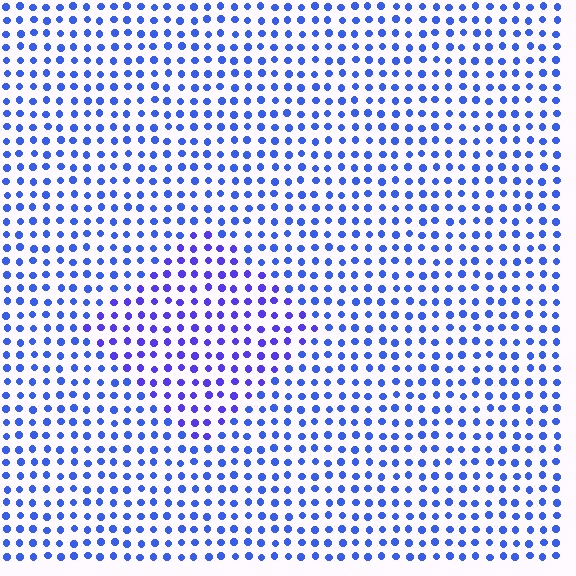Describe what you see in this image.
The image is filled with small blue elements in a uniform arrangement. A diamond-shaped region is visible where the elements are tinted to a slightly different hue, forming a subtle color boundary.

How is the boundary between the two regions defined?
The boundary is defined purely by a slight shift in hue (about 23 degrees). Spacing, size, and orientation are identical on both sides.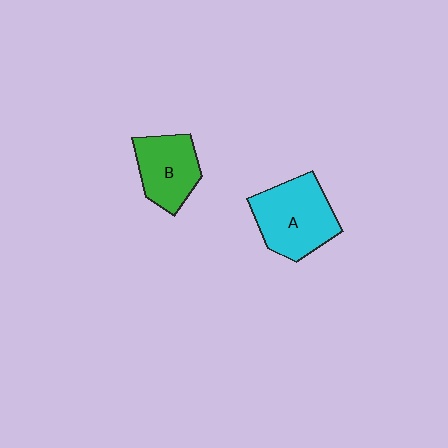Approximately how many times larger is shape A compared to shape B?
Approximately 1.3 times.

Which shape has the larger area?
Shape A (cyan).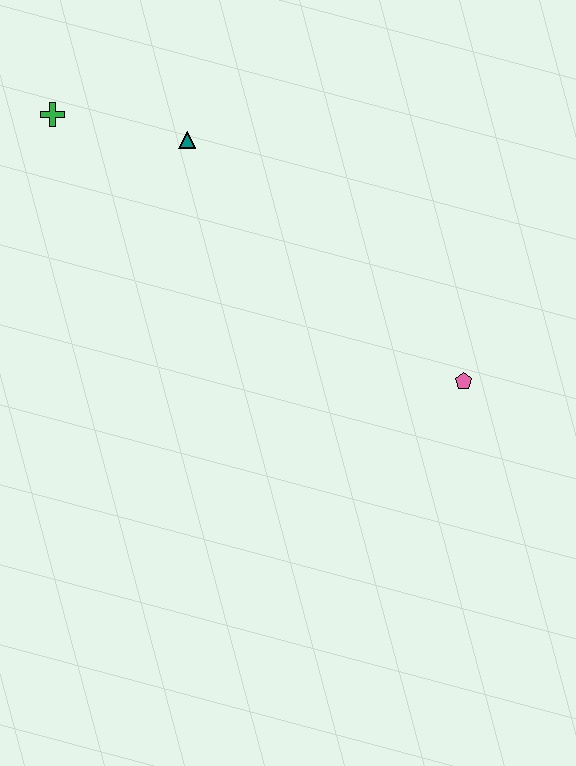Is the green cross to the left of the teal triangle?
Yes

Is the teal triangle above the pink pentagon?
Yes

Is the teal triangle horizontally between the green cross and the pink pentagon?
Yes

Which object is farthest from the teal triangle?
The pink pentagon is farthest from the teal triangle.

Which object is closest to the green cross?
The teal triangle is closest to the green cross.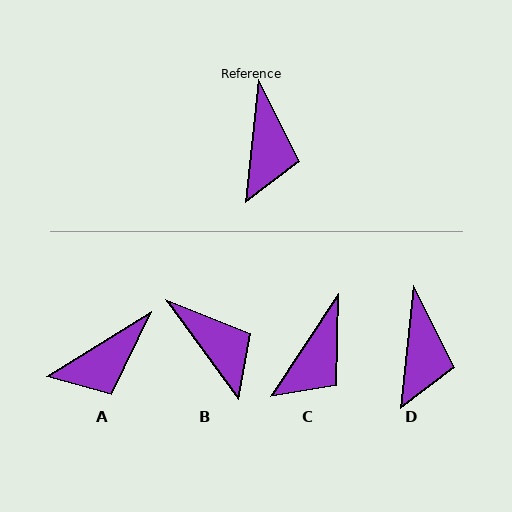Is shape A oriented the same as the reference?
No, it is off by about 52 degrees.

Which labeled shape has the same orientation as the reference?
D.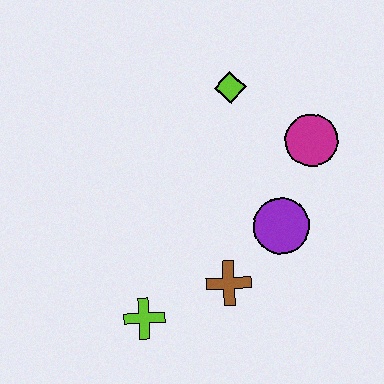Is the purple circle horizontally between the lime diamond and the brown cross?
No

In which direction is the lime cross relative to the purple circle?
The lime cross is to the left of the purple circle.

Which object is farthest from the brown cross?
The lime diamond is farthest from the brown cross.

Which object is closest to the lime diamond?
The magenta circle is closest to the lime diamond.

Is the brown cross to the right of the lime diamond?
No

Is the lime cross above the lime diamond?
No